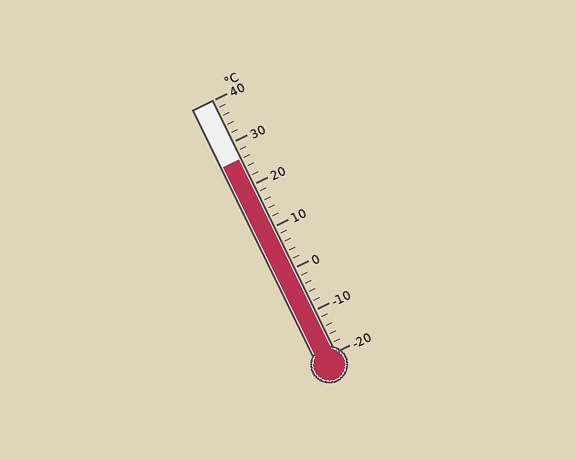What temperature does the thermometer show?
The thermometer shows approximately 26°C.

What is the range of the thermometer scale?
The thermometer scale ranges from -20°C to 40°C.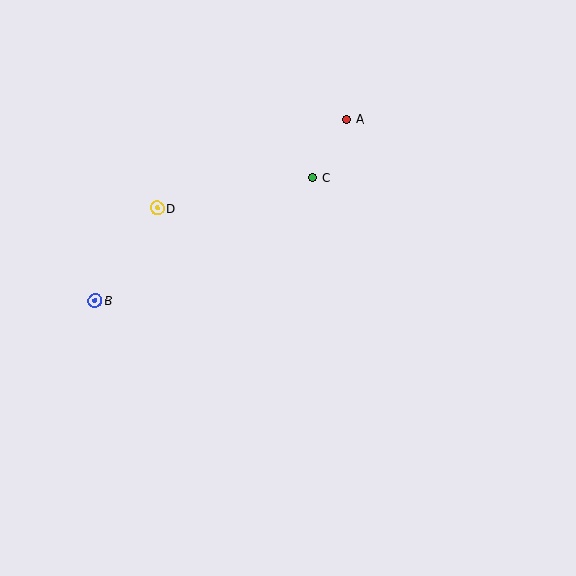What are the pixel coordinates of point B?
Point B is at (95, 301).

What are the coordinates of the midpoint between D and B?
The midpoint between D and B is at (126, 254).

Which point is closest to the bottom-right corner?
Point C is closest to the bottom-right corner.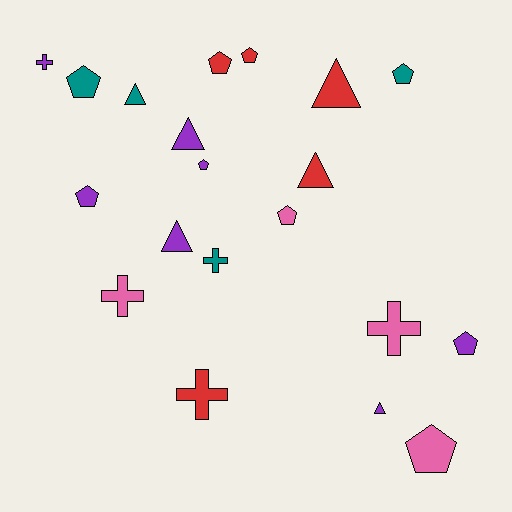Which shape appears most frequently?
Pentagon, with 9 objects.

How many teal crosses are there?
There is 1 teal cross.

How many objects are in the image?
There are 20 objects.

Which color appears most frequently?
Purple, with 7 objects.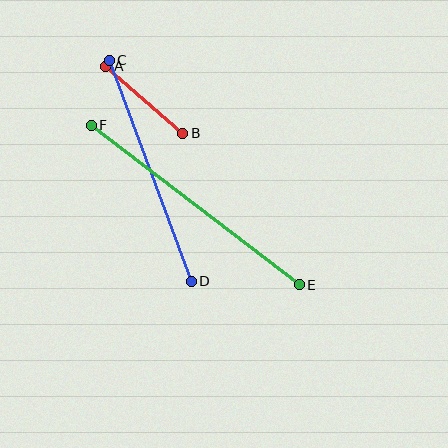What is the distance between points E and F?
The distance is approximately 262 pixels.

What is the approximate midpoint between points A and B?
The midpoint is at approximately (144, 100) pixels.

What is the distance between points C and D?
The distance is approximately 236 pixels.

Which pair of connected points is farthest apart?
Points E and F are farthest apart.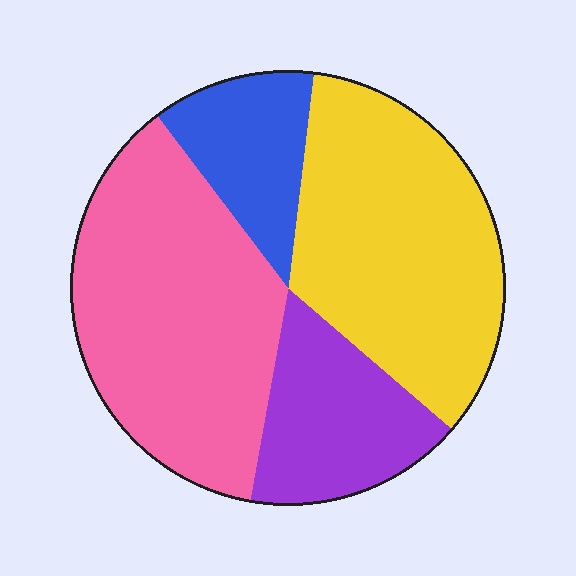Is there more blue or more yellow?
Yellow.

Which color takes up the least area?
Blue, at roughly 10%.